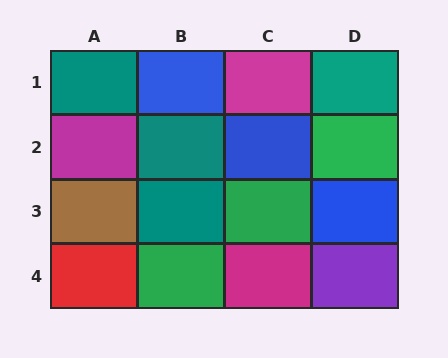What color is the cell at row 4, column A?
Red.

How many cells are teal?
4 cells are teal.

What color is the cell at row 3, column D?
Blue.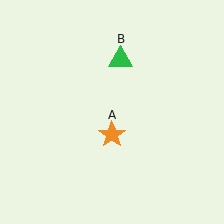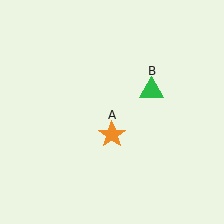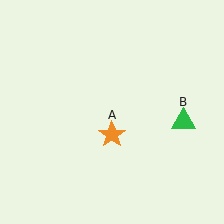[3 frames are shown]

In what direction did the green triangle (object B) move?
The green triangle (object B) moved down and to the right.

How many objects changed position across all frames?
1 object changed position: green triangle (object B).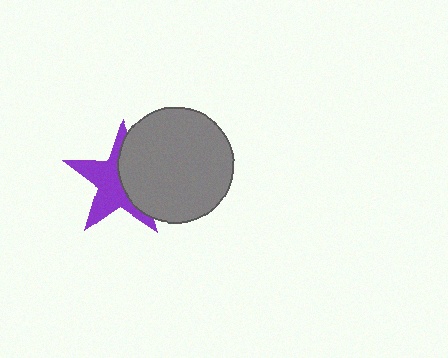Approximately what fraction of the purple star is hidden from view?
Roughly 43% of the purple star is hidden behind the gray circle.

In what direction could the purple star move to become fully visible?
The purple star could move left. That would shift it out from behind the gray circle entirely.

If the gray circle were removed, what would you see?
You would see the complete purple star.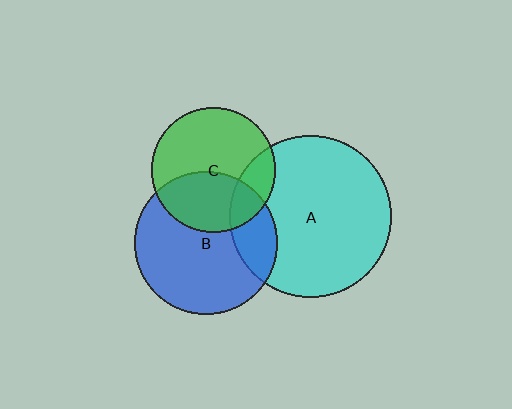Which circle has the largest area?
Circle A (cyan).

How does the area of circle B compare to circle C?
Approximately 1.3 times.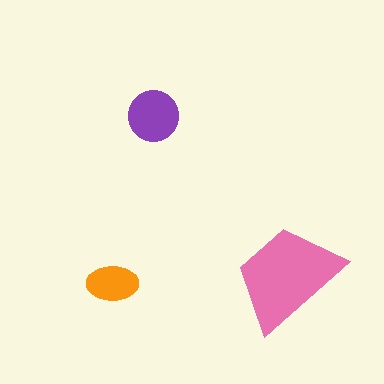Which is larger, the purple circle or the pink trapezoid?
The pink trapezoid.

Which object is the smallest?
The orange ellipse.